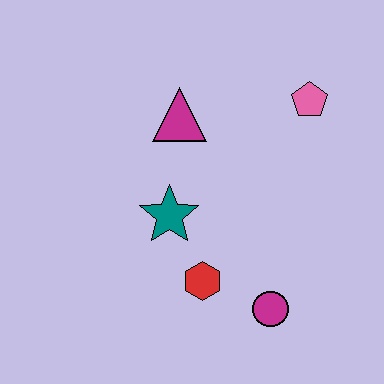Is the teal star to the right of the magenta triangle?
No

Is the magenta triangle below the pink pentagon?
Yes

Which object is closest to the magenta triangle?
The teal star is closest to the magenta triangle.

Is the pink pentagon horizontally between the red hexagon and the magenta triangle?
No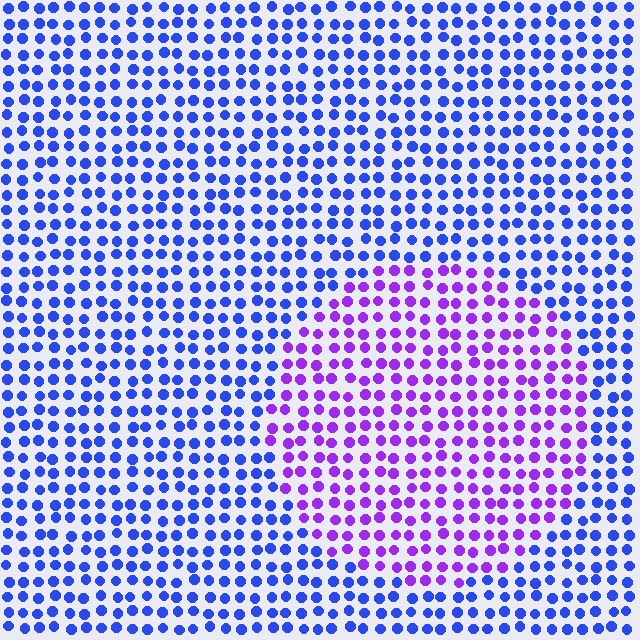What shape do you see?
I see a circle.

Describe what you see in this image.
The image is filled with small blue elements in a uniform arrangement. A circle-shaped region is visible where the elements are tinted to a slightly different hue, forming a subtle color boundary.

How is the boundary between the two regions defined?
The boundary is defined purely by a slight shift in hue (about 46 degrees). Spacing, size, and orientation are identical on both sides.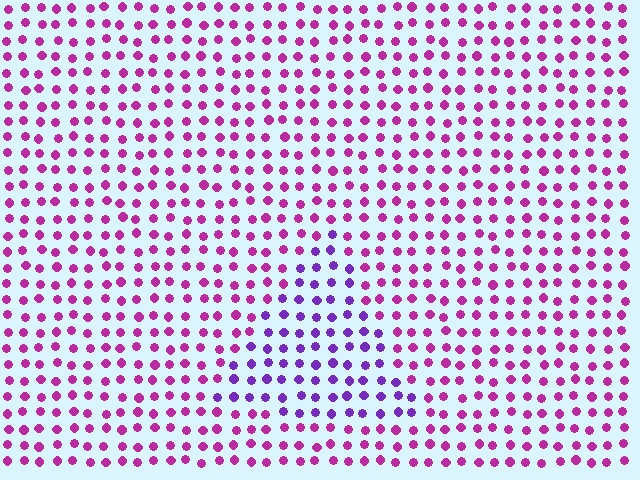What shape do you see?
I see a triangle.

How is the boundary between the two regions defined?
The boundary is defined purely by a slight shift in hue (about 40 degrees). Spacing, size, and orientation are identical on both sides.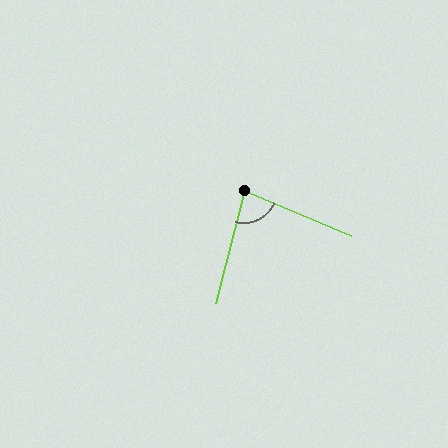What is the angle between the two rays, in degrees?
Approximately 81 degrees.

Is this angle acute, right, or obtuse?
It is acute.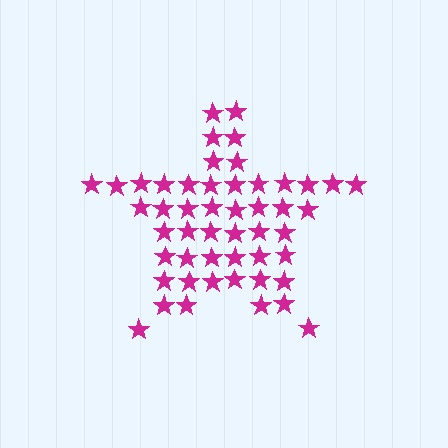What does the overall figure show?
The overall figure shows a star.